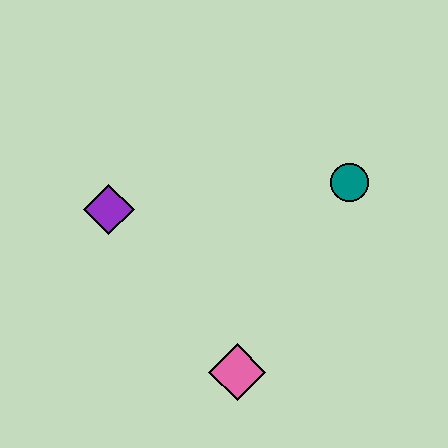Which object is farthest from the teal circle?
The purple diamond is farthest from the teal circle.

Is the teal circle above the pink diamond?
Yes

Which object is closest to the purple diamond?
The pink diamond is closest to the purple diamond.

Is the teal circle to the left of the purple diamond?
No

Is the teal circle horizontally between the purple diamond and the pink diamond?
No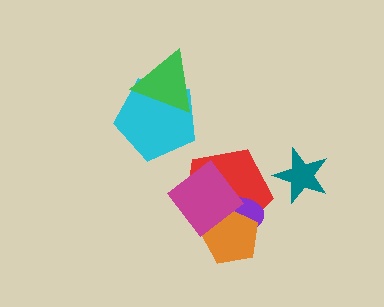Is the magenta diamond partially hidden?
No, no other shape covers it.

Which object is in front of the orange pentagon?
The magenta diamond is in front of the orange pentagon.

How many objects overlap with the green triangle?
1 object overlaps with the green triangle.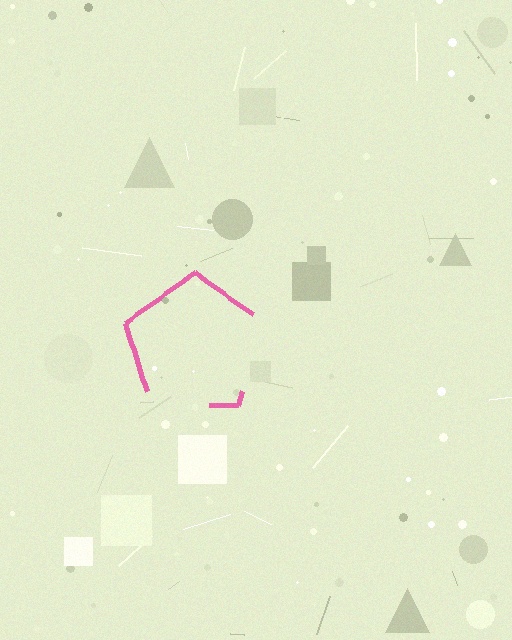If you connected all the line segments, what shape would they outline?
They would outline a pentagon.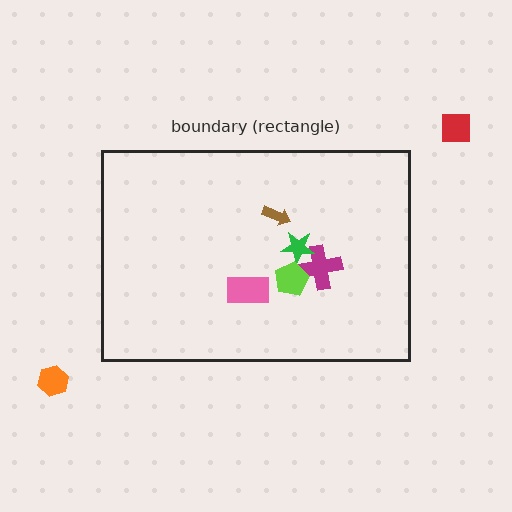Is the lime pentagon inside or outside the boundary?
Inside.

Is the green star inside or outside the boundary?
Inside.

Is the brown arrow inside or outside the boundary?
Inside.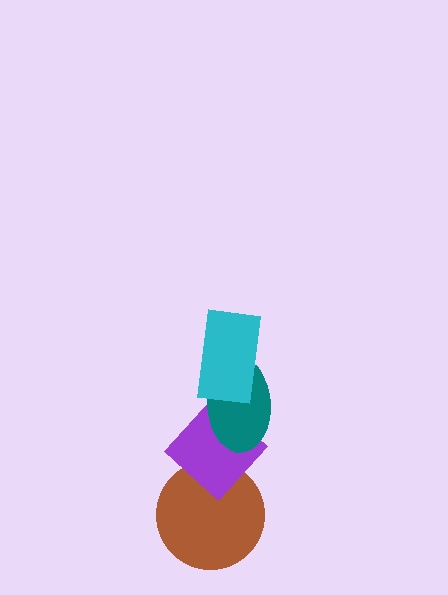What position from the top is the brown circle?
The brown circle is 4th from the top.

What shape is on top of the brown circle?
The purple diamond is on top of the brown circle.